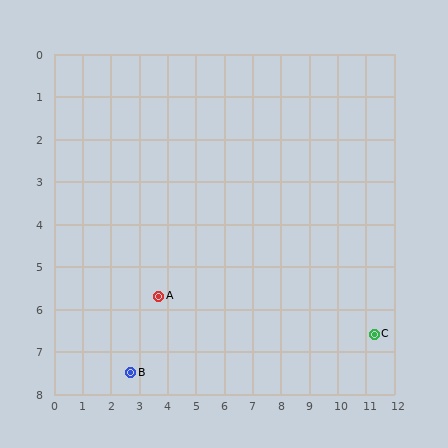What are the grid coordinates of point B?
Point B is at approximately (2.7, 7.5).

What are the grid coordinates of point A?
Point A is at approximately (3.7, 5.7).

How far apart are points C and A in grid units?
Points C and A are about 7.7 grid units apart.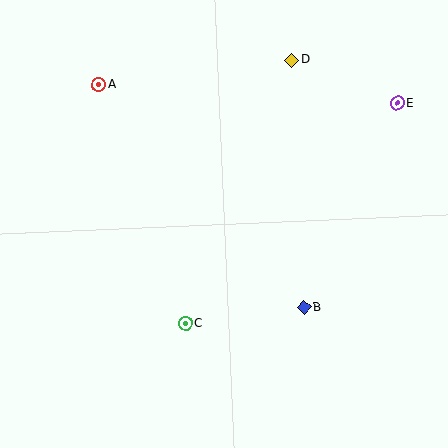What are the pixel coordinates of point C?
Point C is at (185, 324).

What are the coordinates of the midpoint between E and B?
The midpoint between E and B is at (350, 205).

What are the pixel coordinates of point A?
Point A is at (99, 84).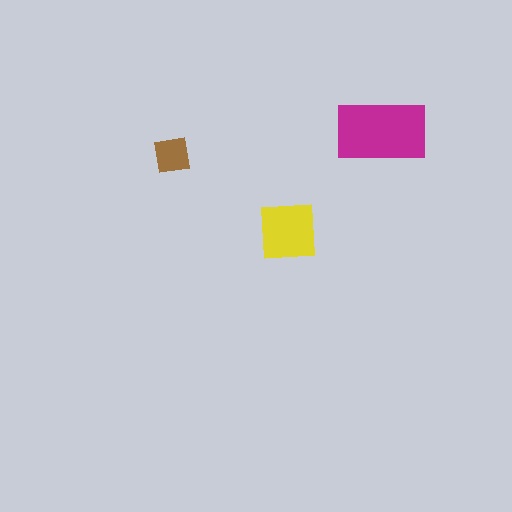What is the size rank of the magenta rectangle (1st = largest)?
1st.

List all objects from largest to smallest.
The magenta rectangle, the yellow square, the brown square.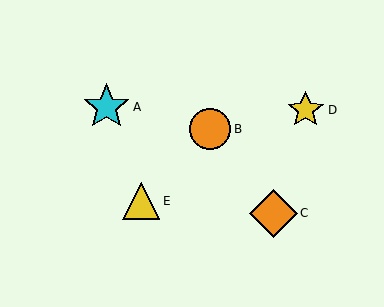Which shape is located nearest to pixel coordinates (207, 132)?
The orange circle (labeled B) at (210, 129) is nearest to that location.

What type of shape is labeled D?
Shape D is a yellow star.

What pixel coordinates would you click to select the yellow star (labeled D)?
Click at (306, 110) to select the yellow star D.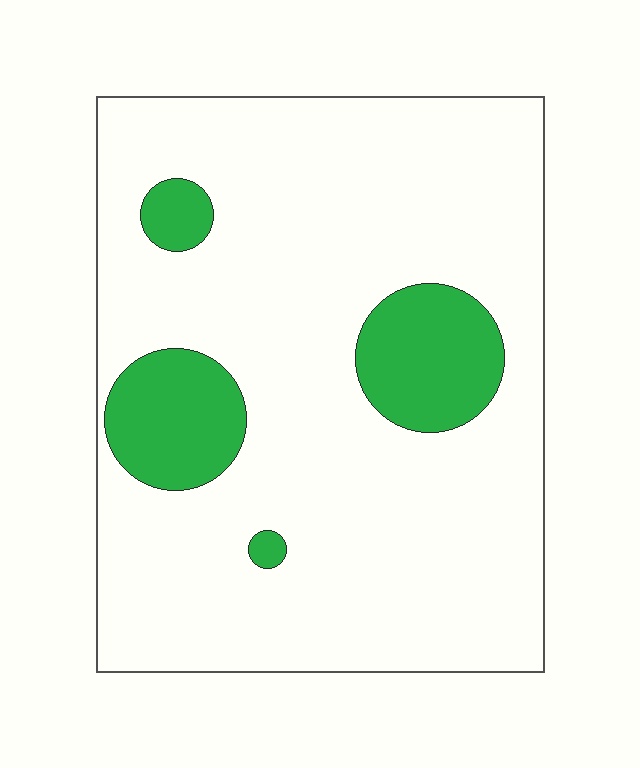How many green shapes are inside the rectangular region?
4.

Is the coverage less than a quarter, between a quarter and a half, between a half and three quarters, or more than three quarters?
Less than a quarter.